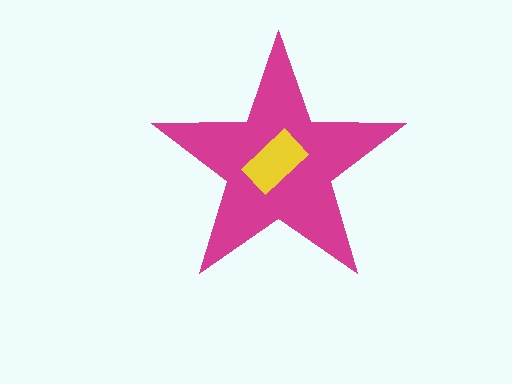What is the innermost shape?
The yellow rectangle.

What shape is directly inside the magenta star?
The yellow rectangle.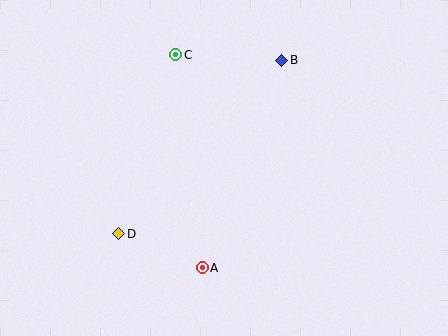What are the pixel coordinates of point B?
Point B is at (282, 60).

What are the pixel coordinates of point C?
Point C is at (176, 55).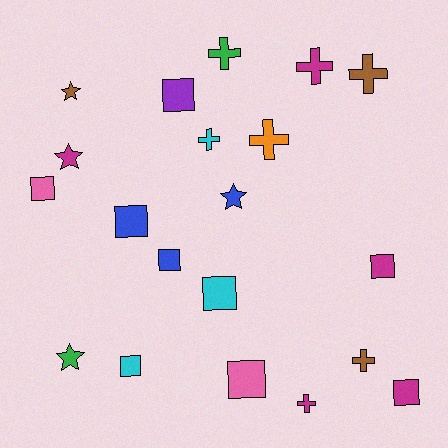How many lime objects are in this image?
There are no lime objects.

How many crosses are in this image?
There are 7 crosses.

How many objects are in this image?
There are 20 objects.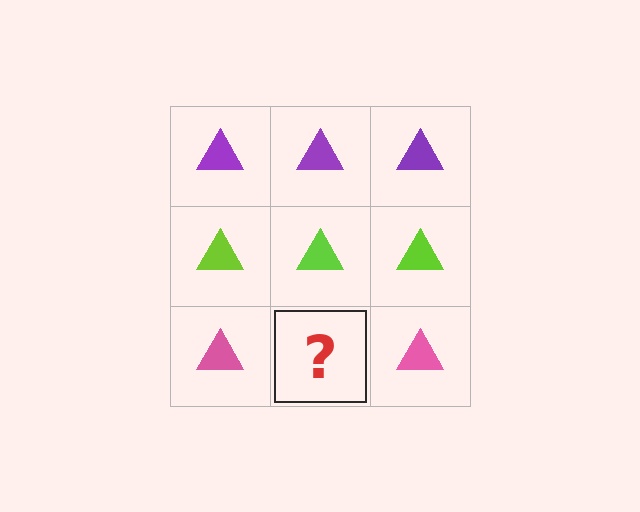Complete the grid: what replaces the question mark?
The question mark should be replaced with a pink triangle.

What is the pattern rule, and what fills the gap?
The rule is that each row has a consistent color. The gap should be filled with a pink triangle.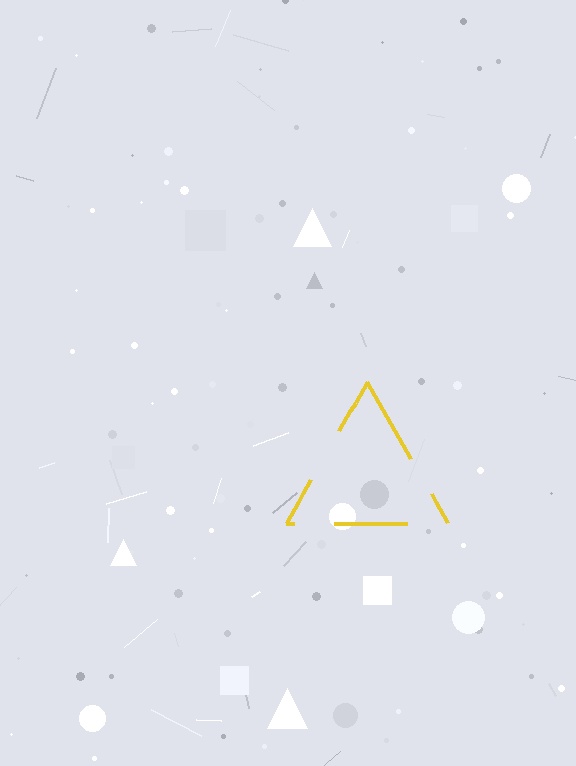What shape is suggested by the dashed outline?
The dashed outline suggests a triangle.